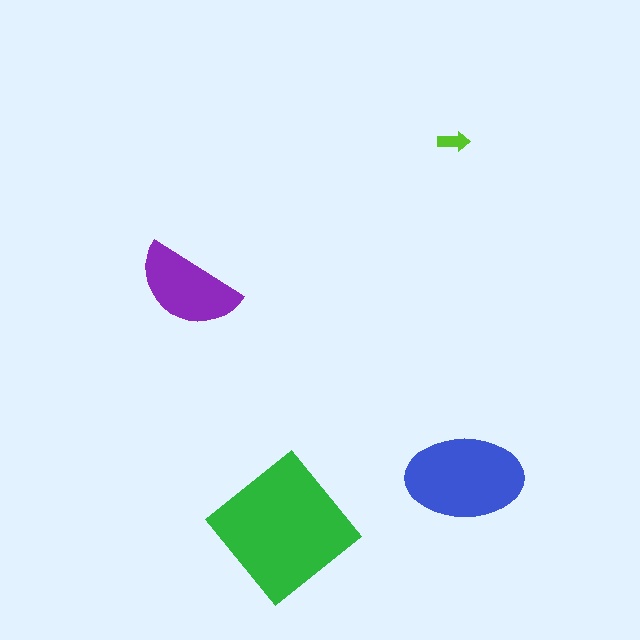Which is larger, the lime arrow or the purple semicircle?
The purple semicircle.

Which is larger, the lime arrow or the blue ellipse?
The blue ellipse.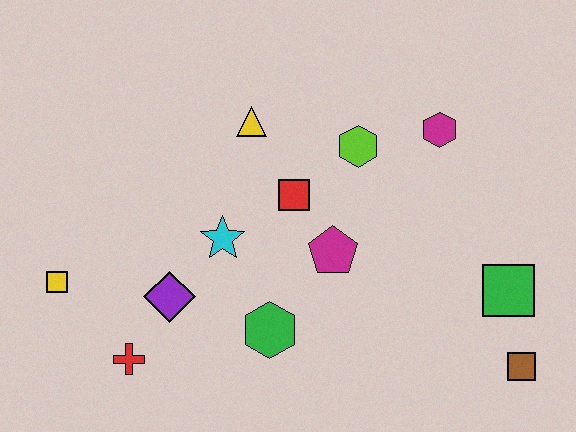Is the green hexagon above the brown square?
Yes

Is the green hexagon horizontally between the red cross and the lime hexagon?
Yes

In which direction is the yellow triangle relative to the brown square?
The yellow triangle is to the left of the brown square.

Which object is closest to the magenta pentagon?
The red square is closest to the magenta pentagon.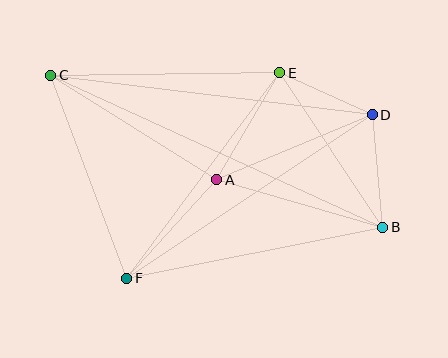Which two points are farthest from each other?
Points B and C are farthest from each other.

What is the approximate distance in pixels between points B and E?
The distance between B and E is approximately 186 pixels.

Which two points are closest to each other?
Points D and E are closest to each other.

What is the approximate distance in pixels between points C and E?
The distance between C and E is approximately 229 pixels.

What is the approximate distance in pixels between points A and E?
The distance between A and E is approximately 124 pixels.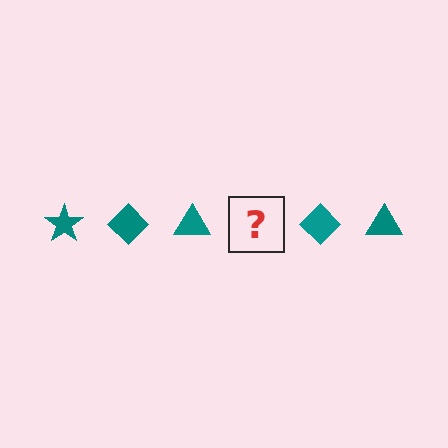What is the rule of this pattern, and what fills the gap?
The rule is that the pattern cycles through star, diamond, triangle shapes in teal. The gap should be filled with a teal star.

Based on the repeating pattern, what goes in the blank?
The blank should be a teal star.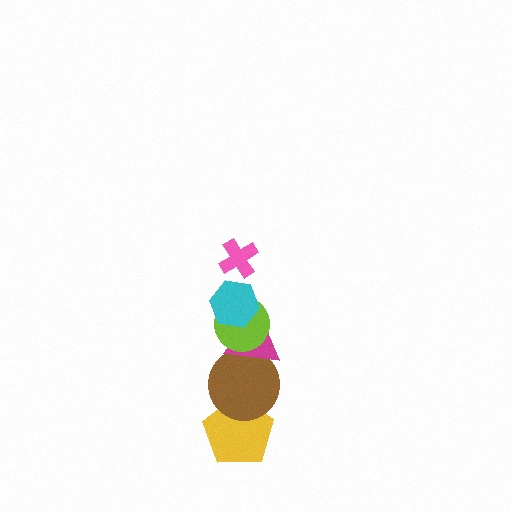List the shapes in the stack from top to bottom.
From top to bottom: the pink cross, the cyan hexagon, the lime circle, the magenta triangle, the brown circle, the yellow pentagon.